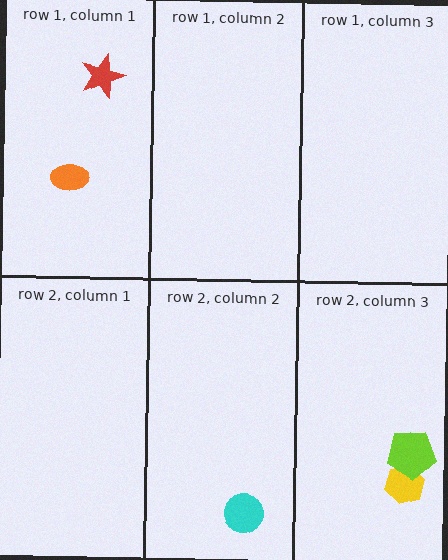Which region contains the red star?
The row 1, column 1 region.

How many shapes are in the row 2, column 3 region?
2.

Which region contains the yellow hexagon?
The row 2, column 3 region.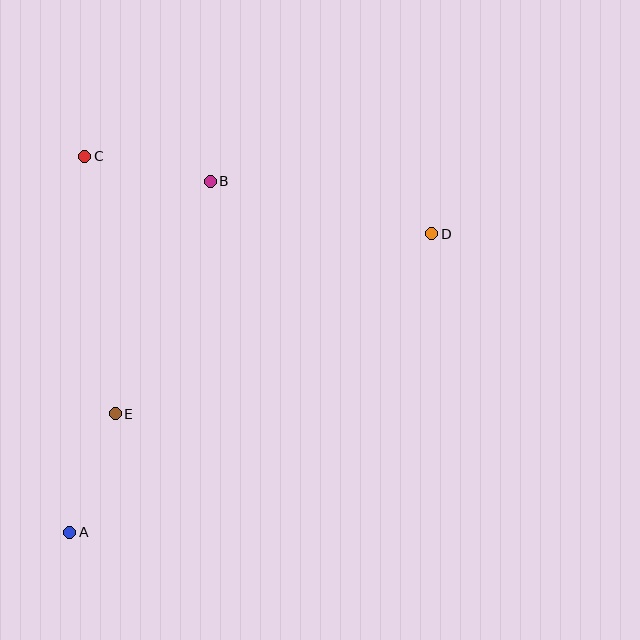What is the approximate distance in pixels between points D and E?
The distance between D and E is approximately 364 pixels.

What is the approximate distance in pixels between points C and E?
The distance between C and E is approximately 260 pixels.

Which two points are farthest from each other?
Points A and D are farthest from each other.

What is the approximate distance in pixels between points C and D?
The distance between C and D is approximately 355 pixels.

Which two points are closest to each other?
Points A and E are closest to each other.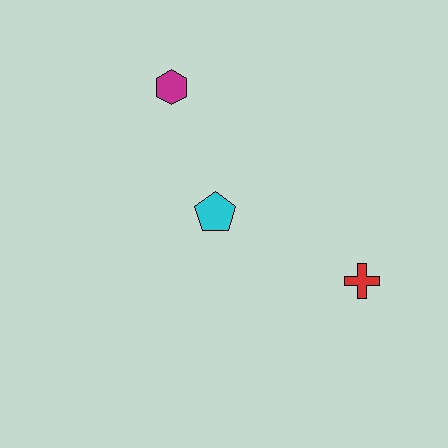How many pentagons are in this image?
There is 1 pentagon.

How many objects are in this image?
There are 3 objects.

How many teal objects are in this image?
There are no teal objects.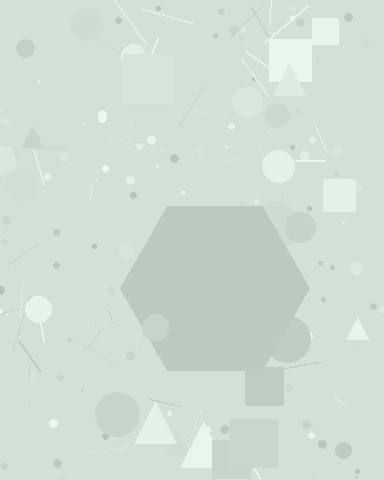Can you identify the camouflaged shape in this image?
The camouflaged shape is a hexagon.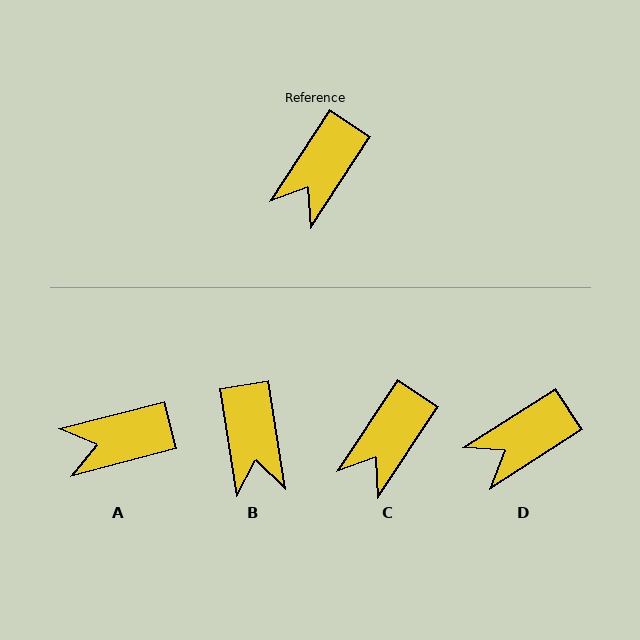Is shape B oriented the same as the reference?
No, it is off by about 42 degrees.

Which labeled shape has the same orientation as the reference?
C.